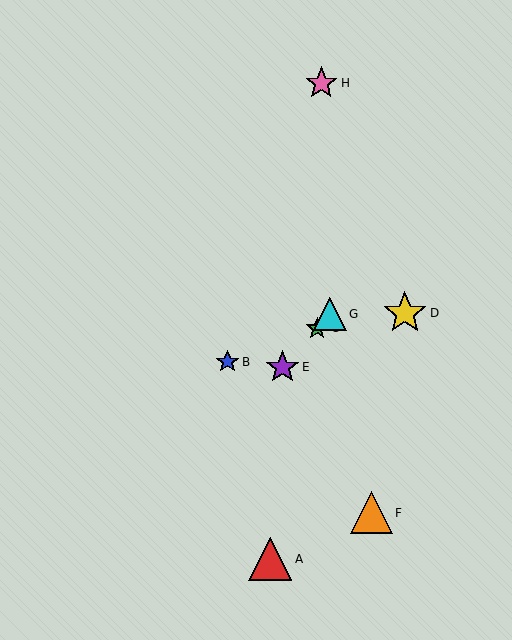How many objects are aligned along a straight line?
3 objects (C, E, G) are aligned along a straight line.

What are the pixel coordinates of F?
Object F is at (371, 513).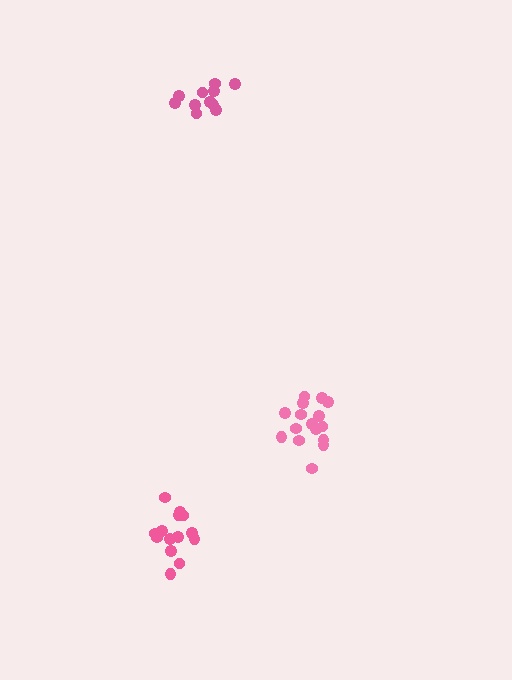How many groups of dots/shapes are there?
There are 3 groups.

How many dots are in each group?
Group 1: 17 dots, Group 2: 14 dots, Group 3: 11 dots (42 total).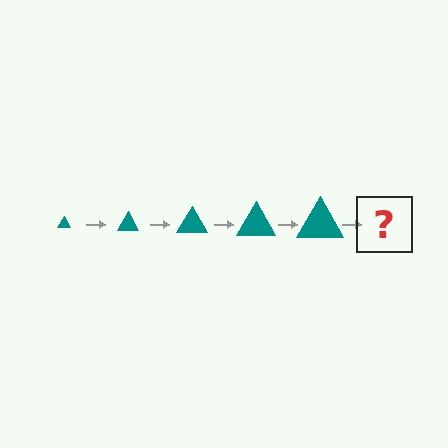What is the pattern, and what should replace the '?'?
The pattern is that the triangle gets progressively larger each step. The '?' should be a teal triangle, larger than the previous one.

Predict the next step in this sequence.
The next step is a teal triangle, larger than the previous one.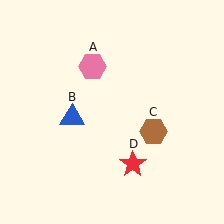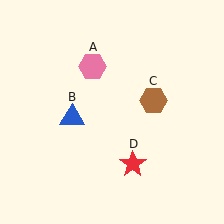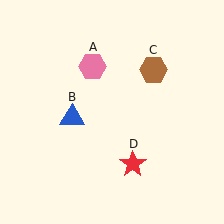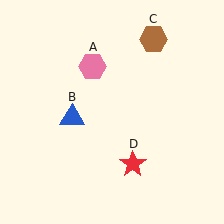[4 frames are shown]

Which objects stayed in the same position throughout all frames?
Pink hexagon (object A) and blue triangle (object B) and red star (object D) remained stationary.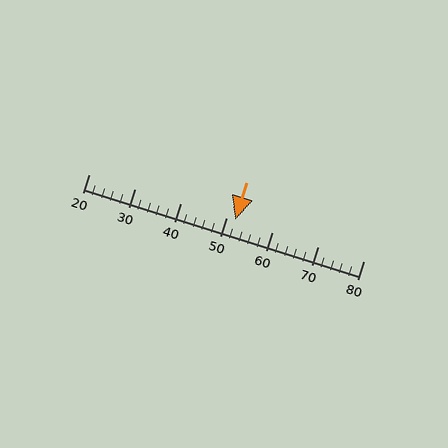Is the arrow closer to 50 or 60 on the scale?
The arrow is closer to 50.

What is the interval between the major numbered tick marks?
The major tick marks are spaced 10 units apart.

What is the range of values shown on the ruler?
The ruler shows values from 20 to 80.